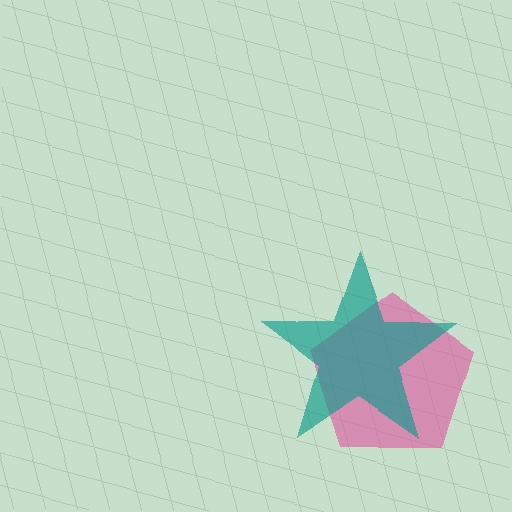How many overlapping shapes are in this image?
There are 2 overlapping shapes in the image.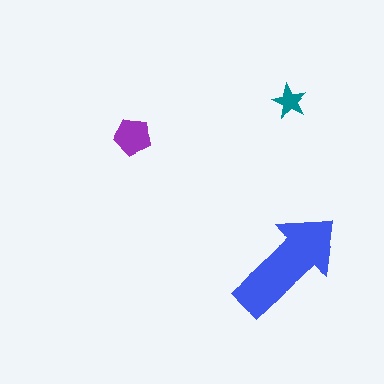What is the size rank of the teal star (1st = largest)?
3rd.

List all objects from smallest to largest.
The teal star, the purple pentagon, the blue arrow.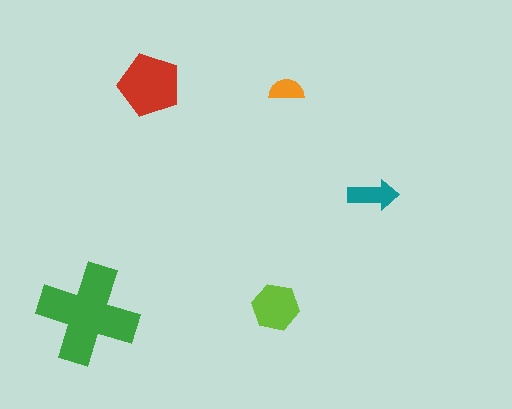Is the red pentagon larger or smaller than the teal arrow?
Larger.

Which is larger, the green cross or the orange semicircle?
The green cross.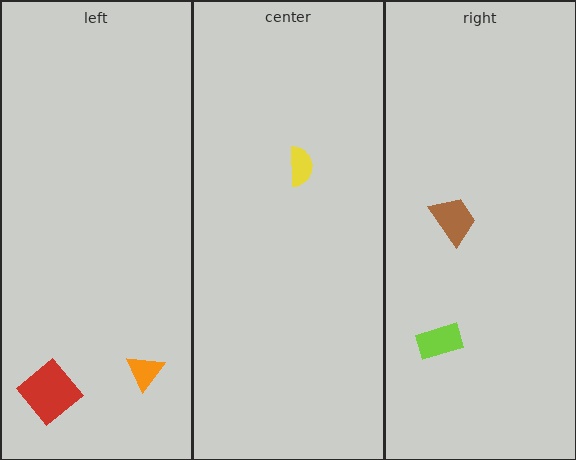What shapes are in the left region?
The orange triangle, the red diamond.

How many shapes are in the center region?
1.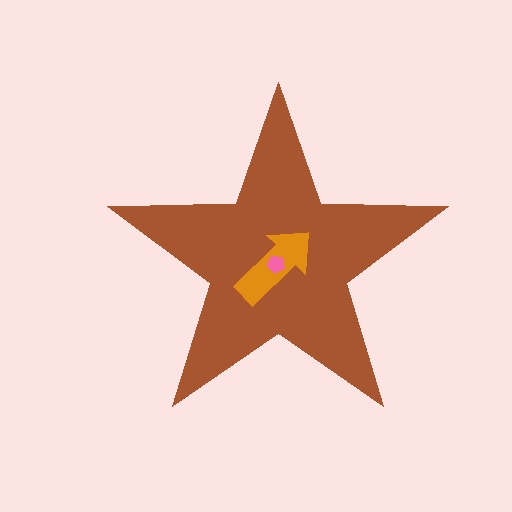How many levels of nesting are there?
3.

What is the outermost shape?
The brown star.